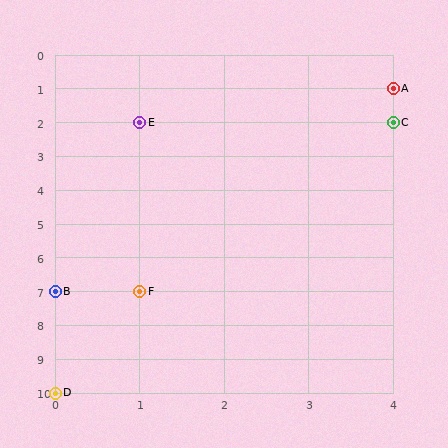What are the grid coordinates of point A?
Point A is at grid coordinates (4, 1).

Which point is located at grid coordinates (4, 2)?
Point C is at (4, 2).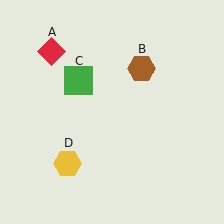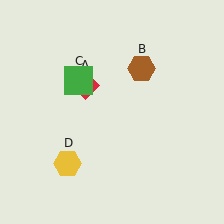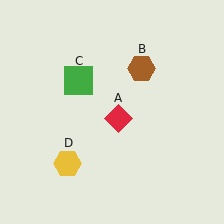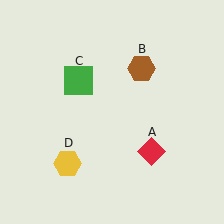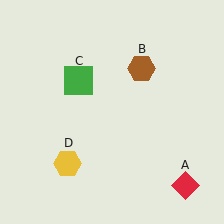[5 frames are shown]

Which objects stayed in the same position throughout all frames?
Brown hexagon (object B) and green square (object C) and yellow hexagon (object D) remained stationary.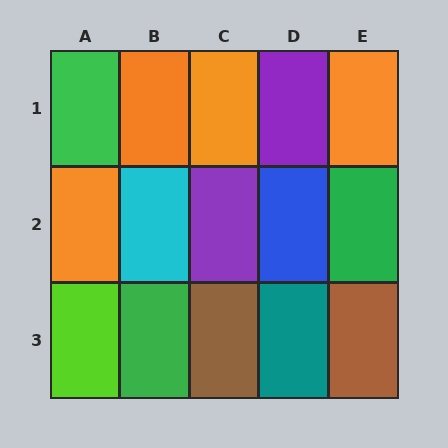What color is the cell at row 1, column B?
Orange.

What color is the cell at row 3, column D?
Teal.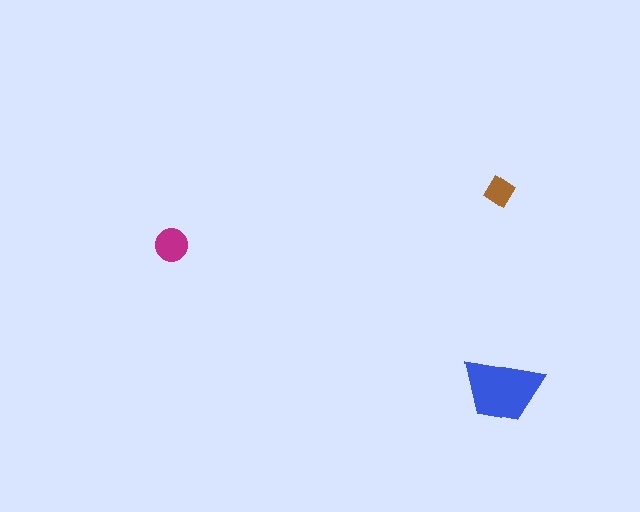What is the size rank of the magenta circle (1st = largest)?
2nd.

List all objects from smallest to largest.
The brown diamond, the magenta circle, the blue trapezoid.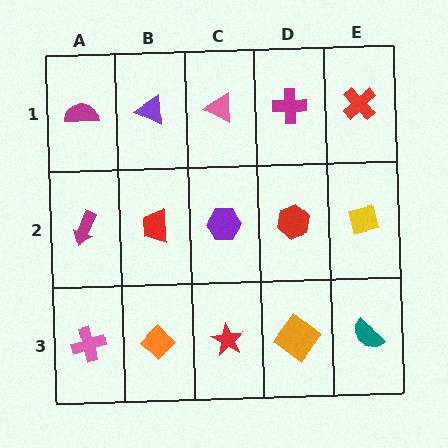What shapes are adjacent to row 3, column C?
A purple hexagon (row 2, column C), an orange diamond (row 3, column B), an orange diamond (row 3, column D).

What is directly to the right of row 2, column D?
A yellow square.